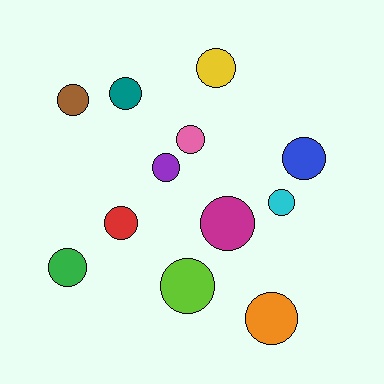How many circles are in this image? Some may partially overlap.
There are 12 circles.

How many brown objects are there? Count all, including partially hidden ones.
There is 1 brown object.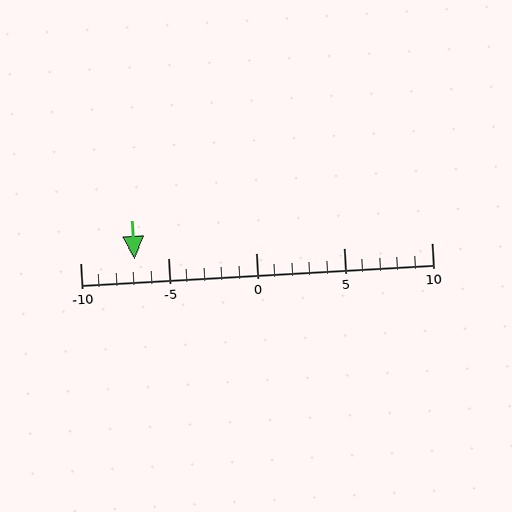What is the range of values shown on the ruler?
The ruler shows values from -10 to 10.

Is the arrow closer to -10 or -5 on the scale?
The arrow is closer to -5.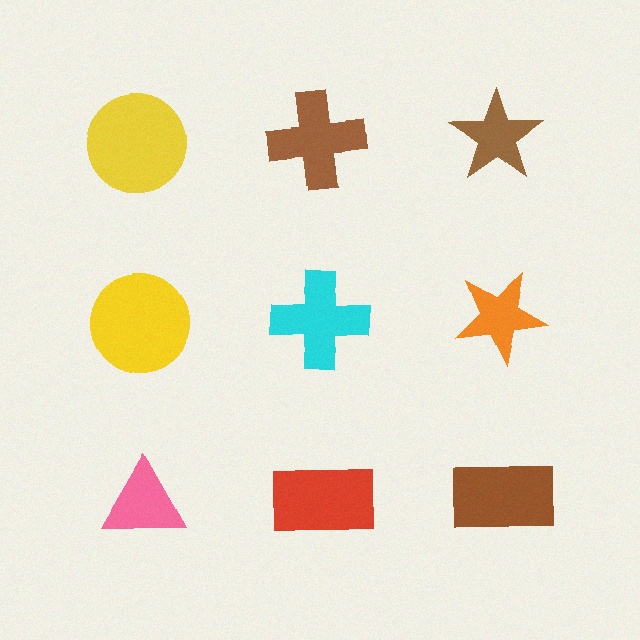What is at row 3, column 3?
A brown rectangle.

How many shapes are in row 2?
3 shapes.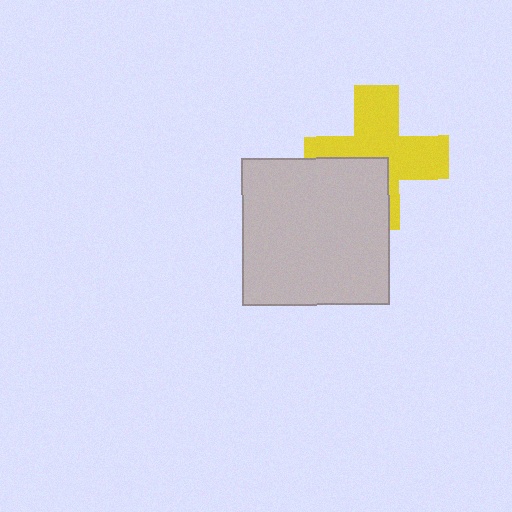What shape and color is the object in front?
The object in front is a light gray square.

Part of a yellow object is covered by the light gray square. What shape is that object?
It is a cross.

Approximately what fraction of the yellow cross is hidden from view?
Roughly 34% of the yellow cross is hidden behind the light gray square.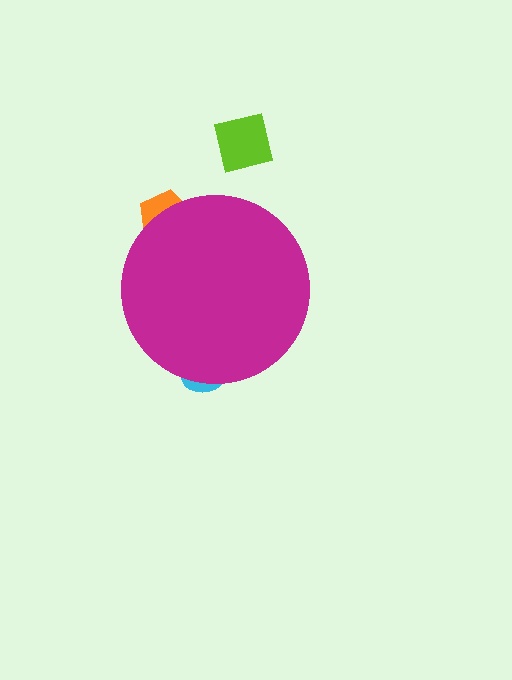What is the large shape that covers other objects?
A magenta circle.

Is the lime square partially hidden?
No, the lime square is fully visible.